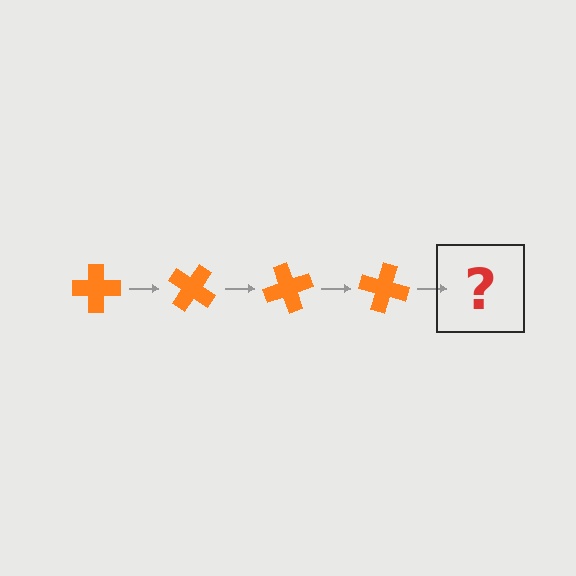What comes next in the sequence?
The next element should be an orange cross rotated 140 degrees.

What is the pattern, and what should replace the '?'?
The pattern is that the cross rotates 35 degrees each step. The '?' should be an orange cross rotated 140 degrees.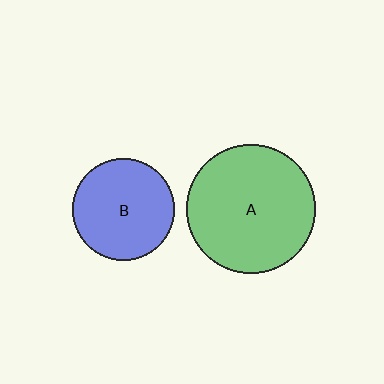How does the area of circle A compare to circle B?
Approximately 1.6 times.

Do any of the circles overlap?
No, none of the circles overlap.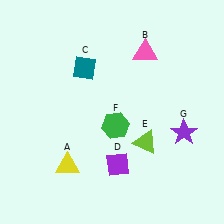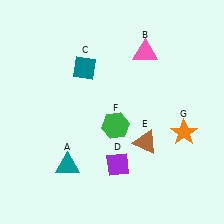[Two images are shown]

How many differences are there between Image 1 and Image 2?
There are 3 differences between the two images.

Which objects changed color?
A changed from yellow to teal. E changed from lime to brown. G changed from purple to orange.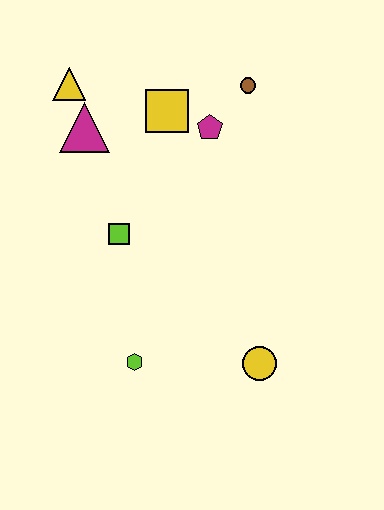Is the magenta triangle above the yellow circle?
Yes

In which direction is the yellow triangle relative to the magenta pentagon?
The yellow triangle is to the left of the magenta pentagon.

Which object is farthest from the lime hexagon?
The brown circle is farthest from the lime hexagon.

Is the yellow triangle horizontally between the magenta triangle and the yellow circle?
No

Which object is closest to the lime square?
The magenta triangle is closest to the lime square.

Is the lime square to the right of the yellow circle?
No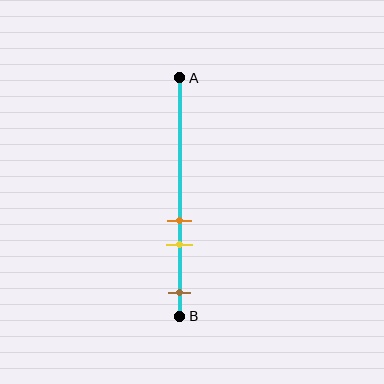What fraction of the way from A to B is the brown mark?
The brown mark is approximately 90% (0.9) of the way from A to B.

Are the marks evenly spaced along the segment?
No, the marks are not evenly spaced.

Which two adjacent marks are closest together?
The orange and yellow marks are the closest adjacent pair.